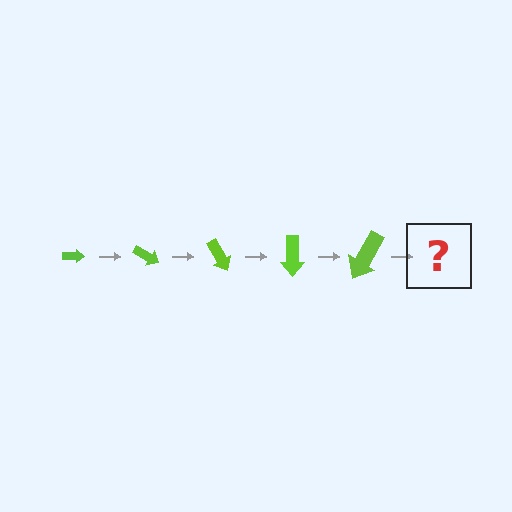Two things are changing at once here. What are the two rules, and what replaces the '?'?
The two rules are that the arrow grows larger each step and it rotates 30 degrees each step. The '?' should be an arrow, larger than the previous one and rotated 150 degrees from the start.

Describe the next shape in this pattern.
It should be an arrow, larger than the previous one and rotated 150 degrees from the start.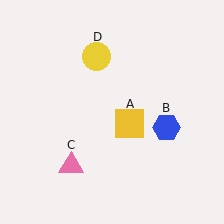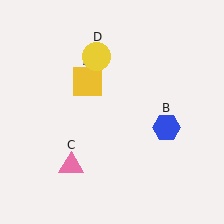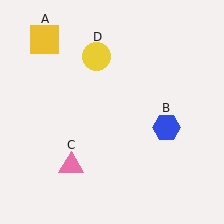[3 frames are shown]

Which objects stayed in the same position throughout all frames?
Blue hexagon (object B) and pink triangle (object C) and yellow circle (object D) remained stationary.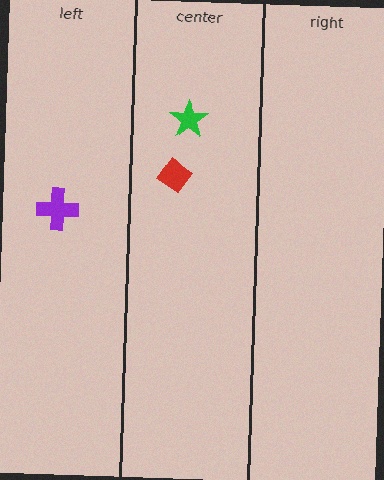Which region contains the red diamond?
The center region.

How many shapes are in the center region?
2.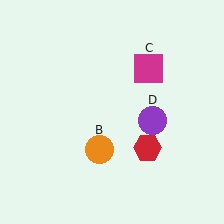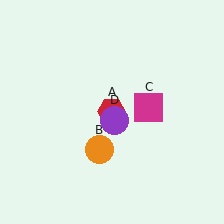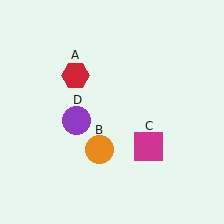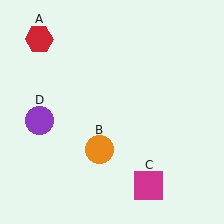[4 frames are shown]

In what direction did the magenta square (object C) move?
The magenta square (object C) moved down.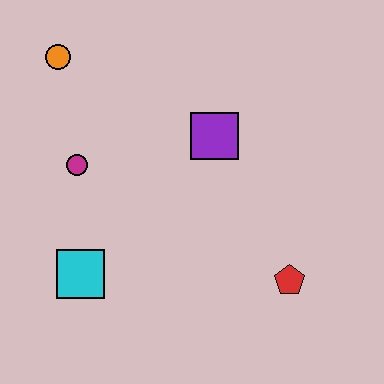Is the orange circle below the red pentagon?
No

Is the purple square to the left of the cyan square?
No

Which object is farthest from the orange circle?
The red pentagon is farthest from the orange circle.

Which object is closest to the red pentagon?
The purple square is closest to the red pentagon.